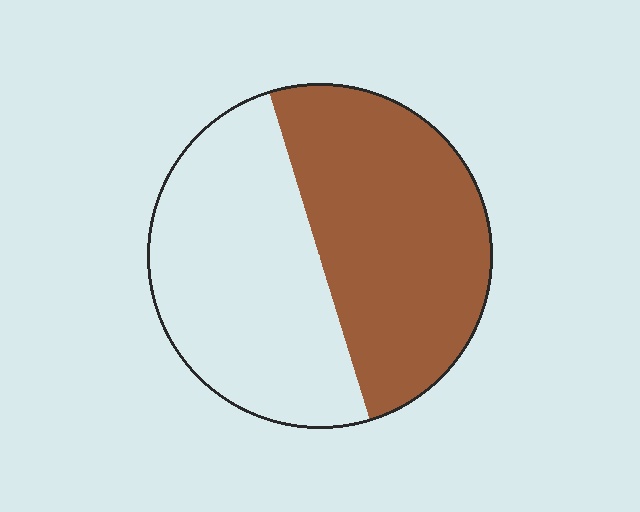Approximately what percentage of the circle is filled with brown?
Approximately 50%.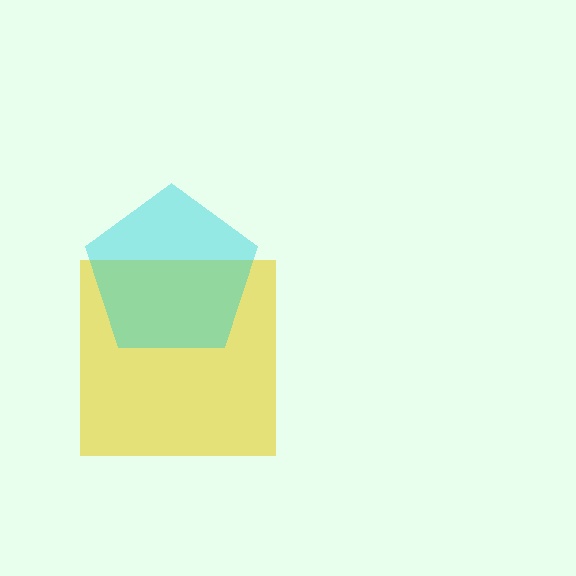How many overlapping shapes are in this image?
There are 2 overlapping shapes in the image.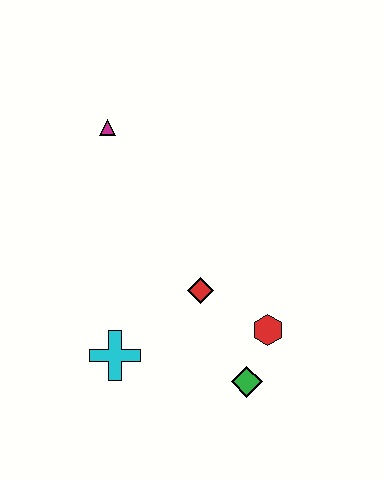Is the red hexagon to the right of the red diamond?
Yes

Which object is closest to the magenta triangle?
The red diamond is closest to the magenta triangle.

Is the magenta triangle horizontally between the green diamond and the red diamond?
No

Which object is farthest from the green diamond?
The magenta triangle is farthest from the green diamond.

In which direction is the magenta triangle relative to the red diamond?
The magenta triangle is above the red diamond.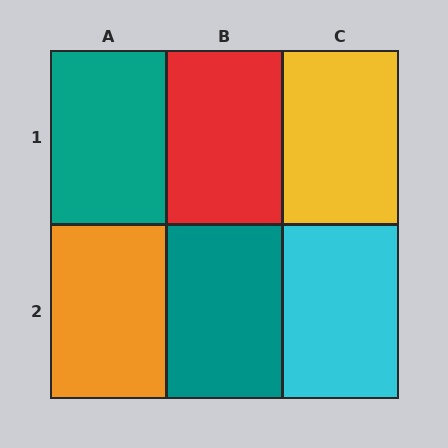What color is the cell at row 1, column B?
Red.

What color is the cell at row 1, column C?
Yellow.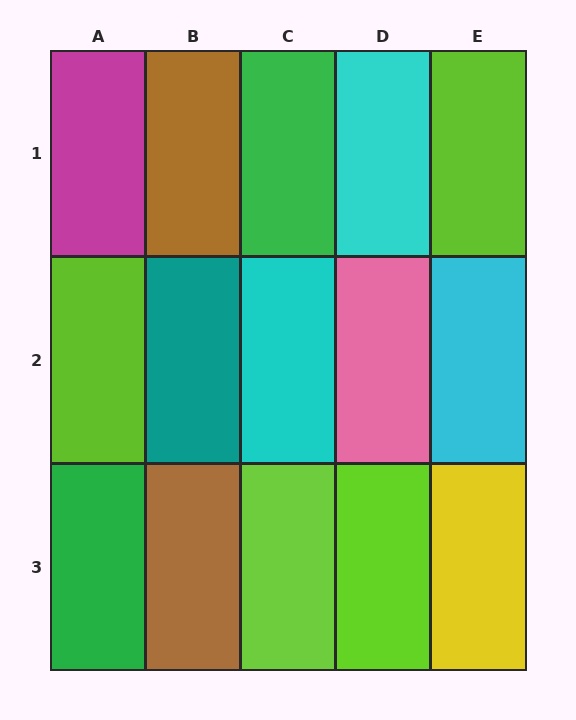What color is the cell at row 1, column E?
Lime.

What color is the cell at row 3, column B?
Brown.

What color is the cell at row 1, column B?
Brown.